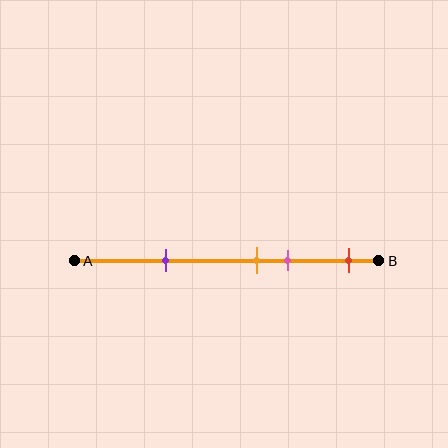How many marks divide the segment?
There are 4 marks dividing the segment.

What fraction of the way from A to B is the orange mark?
The orange mark is approximately 60% (0.6) of the way from A to B.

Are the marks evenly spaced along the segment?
No, the marks are not evenly spaced.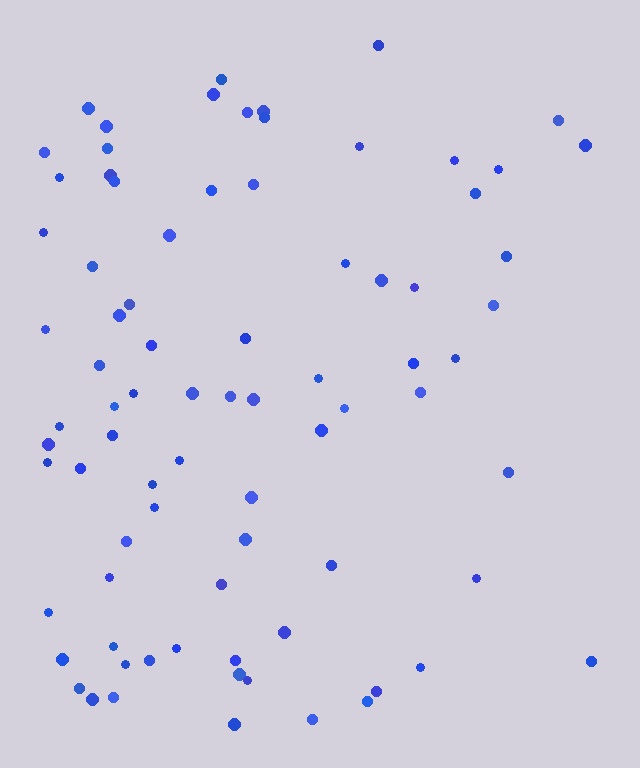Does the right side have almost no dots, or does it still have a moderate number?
Still a moderate number, just noticeably fewer than the left.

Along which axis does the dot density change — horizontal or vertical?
Horizontal.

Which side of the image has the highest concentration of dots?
The left.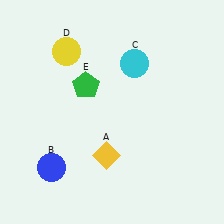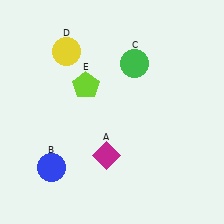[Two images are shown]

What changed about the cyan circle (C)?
In Image 1, C is cyan. In Image 2, it changed to green.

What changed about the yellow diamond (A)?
In Image 1, A is yellow. In Image 2, it changed to magenta.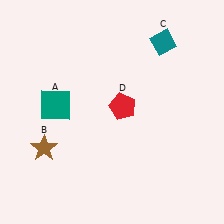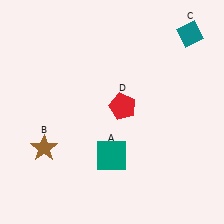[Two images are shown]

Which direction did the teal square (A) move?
The teal square (A) moved right.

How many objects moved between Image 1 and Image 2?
2 objects moved between the two images.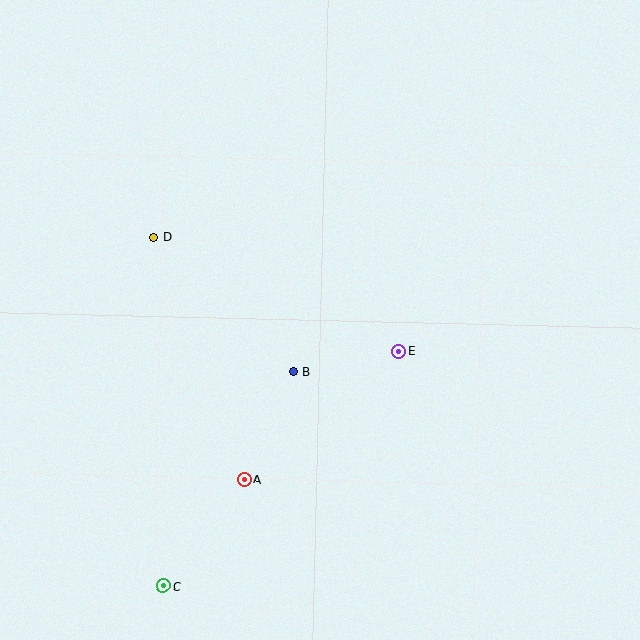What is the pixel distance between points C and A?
The distance between C and A is 134 pixels.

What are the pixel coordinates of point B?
Point B is at (293, 371).